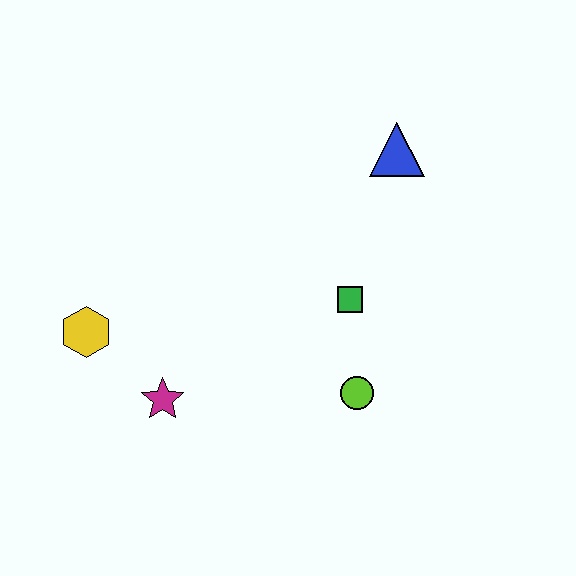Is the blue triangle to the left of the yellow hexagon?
No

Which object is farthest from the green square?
The yellow hexagon is farthest from the green square.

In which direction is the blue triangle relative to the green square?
The blue triangle is above the green square.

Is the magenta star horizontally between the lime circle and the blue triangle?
No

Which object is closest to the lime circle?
The green square is closest to the lime circle.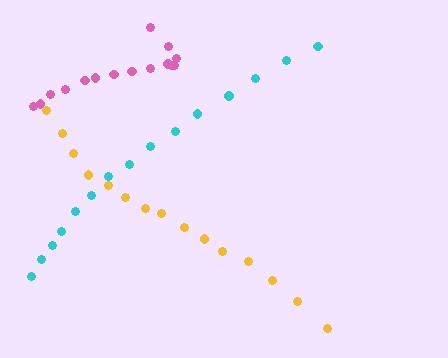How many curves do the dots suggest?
There are 3 distinct paths.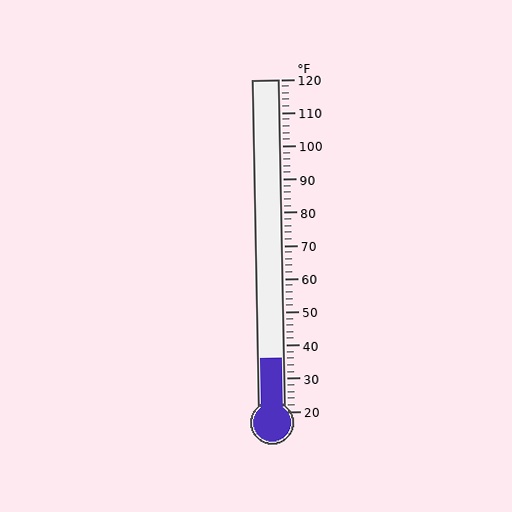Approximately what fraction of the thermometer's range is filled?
The thermometer is filled to approximately 15% of its range.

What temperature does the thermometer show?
The thermometer shows approximately 36°F.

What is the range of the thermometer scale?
The thermometer scale ranges from 20°F to 120°F.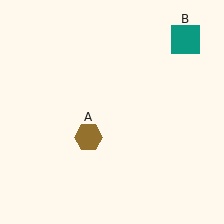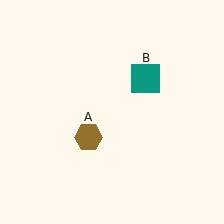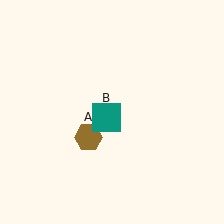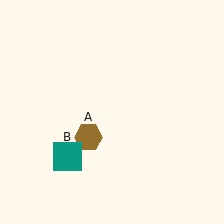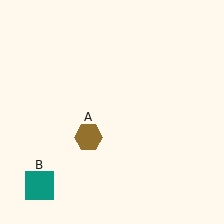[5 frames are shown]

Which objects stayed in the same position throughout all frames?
Brown hexagon (object A) remained stationary.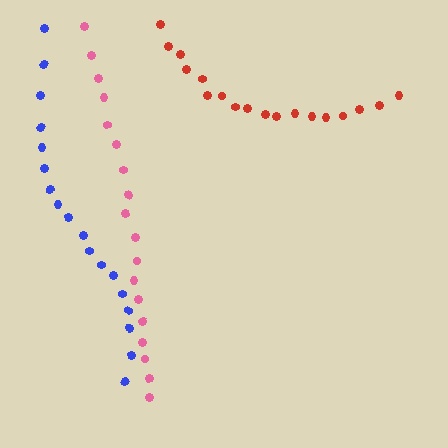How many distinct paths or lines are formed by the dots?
There are 3 distinct paths.